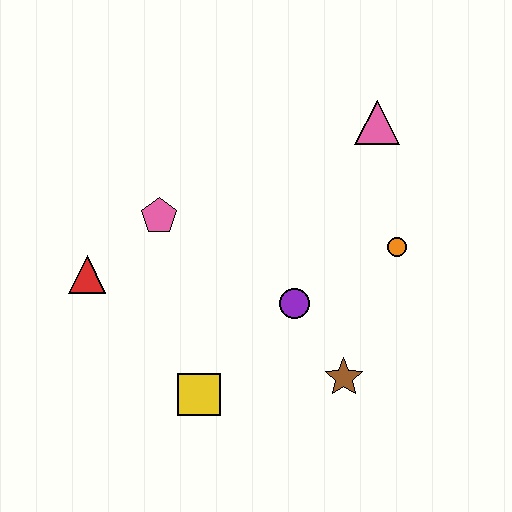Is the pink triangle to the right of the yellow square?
Yes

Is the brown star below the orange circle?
Yes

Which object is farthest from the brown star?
The red triangle is farthest from the brown star.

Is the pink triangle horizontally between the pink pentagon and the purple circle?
No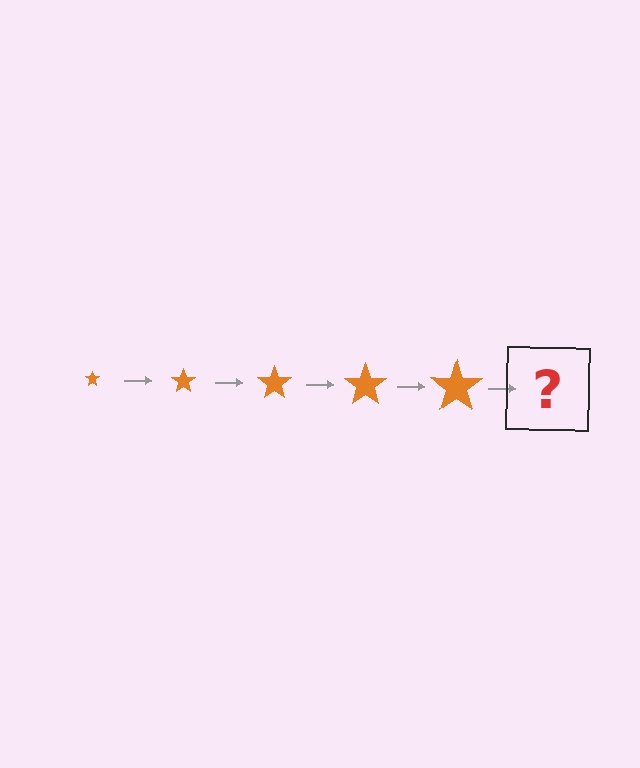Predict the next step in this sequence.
The next step is an orange star, larger than the previous one.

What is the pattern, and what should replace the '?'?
The pattern is that the star gets progressively larger each step. The '?' should be an orange star, larger than the previous one.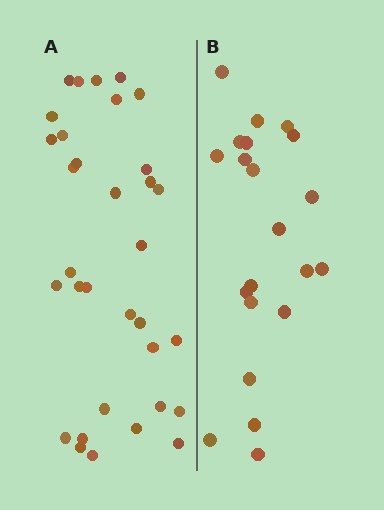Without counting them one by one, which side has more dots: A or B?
Region A (the left region) has more dots.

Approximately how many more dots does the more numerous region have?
Region A has roughly 12 or so more dots than region B.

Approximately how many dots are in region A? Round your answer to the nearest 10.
About 30 dots. (The exact count is 33, which rounds to 30.)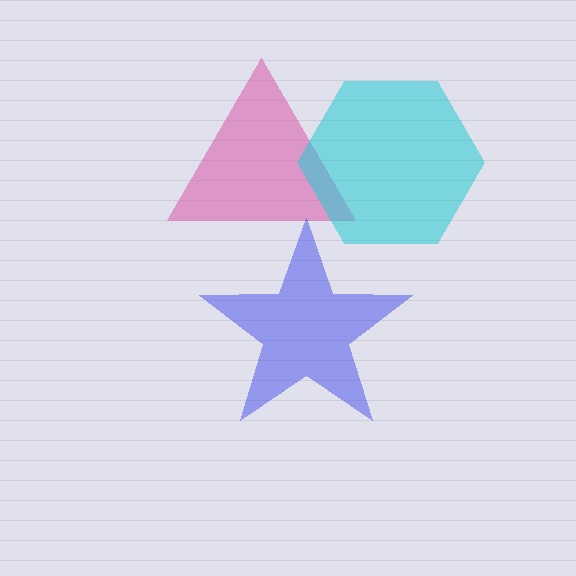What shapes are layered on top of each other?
The layered shapes are: a pink triangle, a blue star, a cyan hexagon.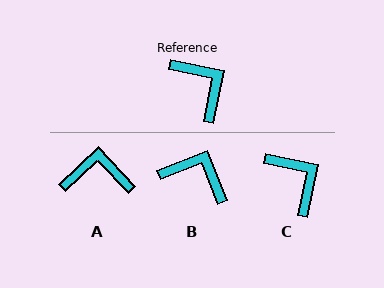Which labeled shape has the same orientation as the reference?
C.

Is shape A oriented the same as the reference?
No, it is off by about 55 degrees.